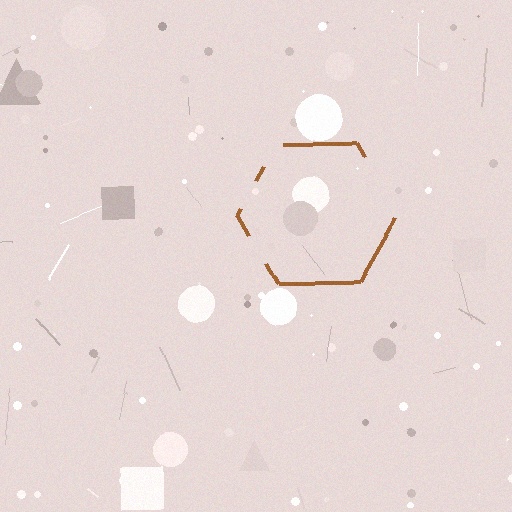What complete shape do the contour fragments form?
The contour fragments form a hexagon.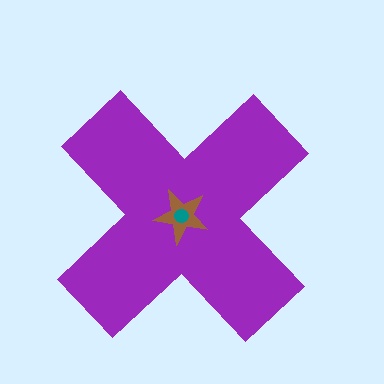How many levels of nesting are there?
3.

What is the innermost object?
The teal circle.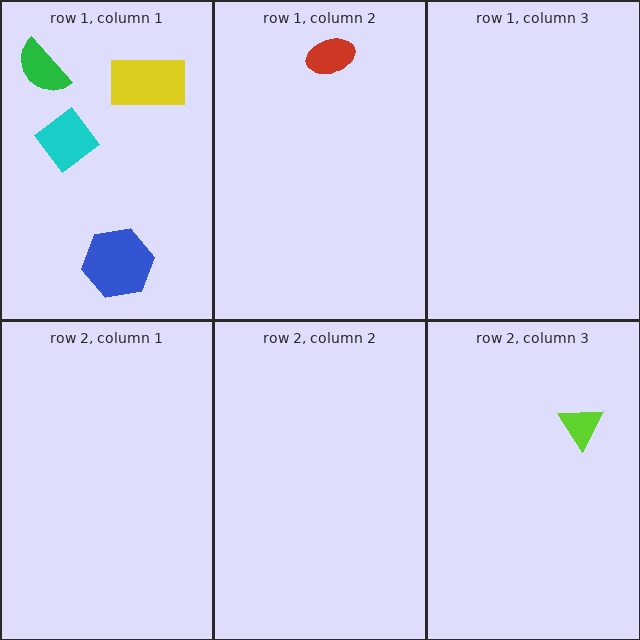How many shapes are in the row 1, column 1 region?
4.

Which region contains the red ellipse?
The row 1, column 2 region.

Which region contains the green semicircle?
The row 1, column 1 region.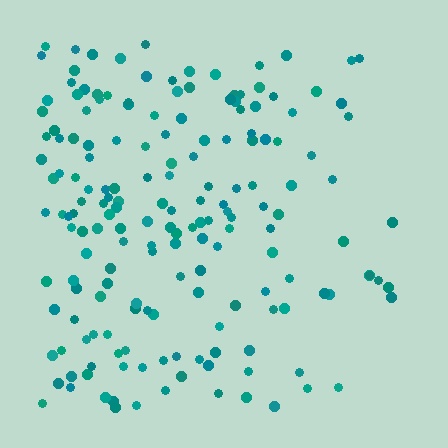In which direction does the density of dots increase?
From right to left, with the left side densest.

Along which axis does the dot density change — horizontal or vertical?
Horizontal.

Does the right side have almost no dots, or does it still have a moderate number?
Still a moderate number, just noticeably fewer than the left.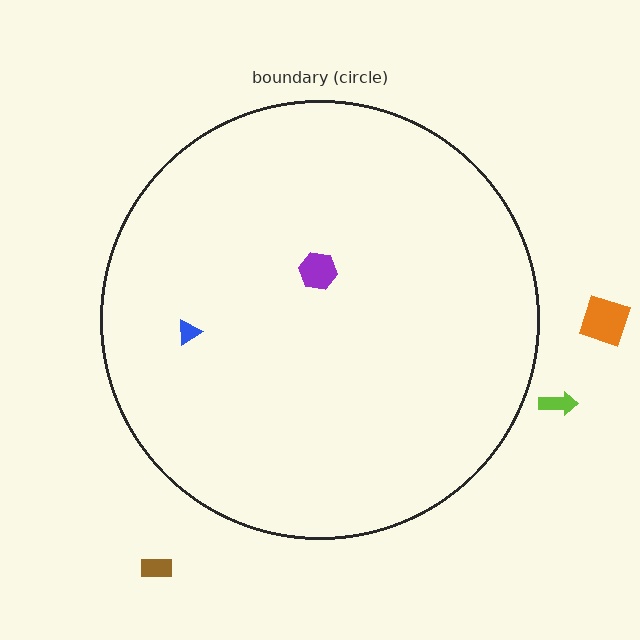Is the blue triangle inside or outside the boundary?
Inside.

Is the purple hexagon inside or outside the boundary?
Inside.